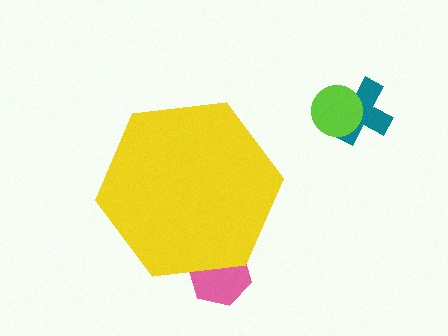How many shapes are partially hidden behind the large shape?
1 shape is partially hidden.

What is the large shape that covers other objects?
A yellow hexagon.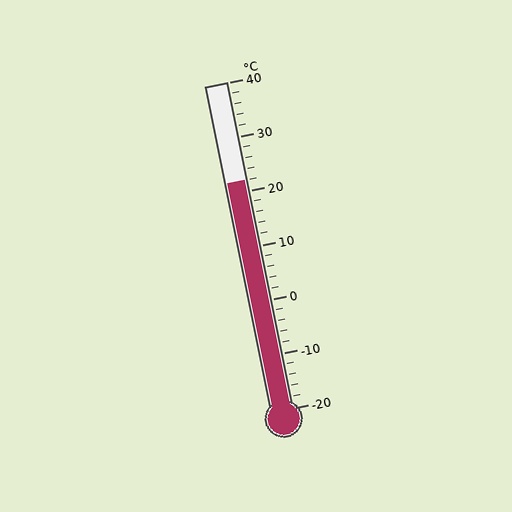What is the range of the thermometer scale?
The thermometer scale ranges from -20°C to 40°C.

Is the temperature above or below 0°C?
The temperature is above 0°C.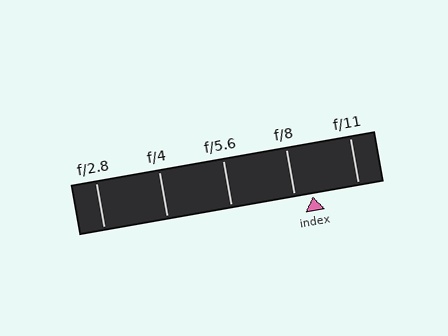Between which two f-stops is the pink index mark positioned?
The index mark is between f/8 and f/11.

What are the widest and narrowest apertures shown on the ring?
The widest aperture shown is f/2.8 and the narrowest is f/11.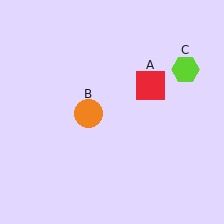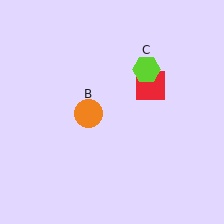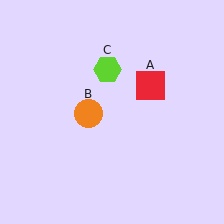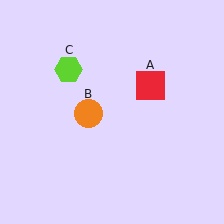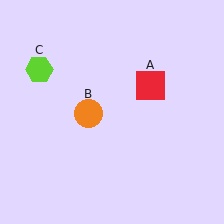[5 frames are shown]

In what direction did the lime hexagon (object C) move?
The lime hexagon (object C) moved left.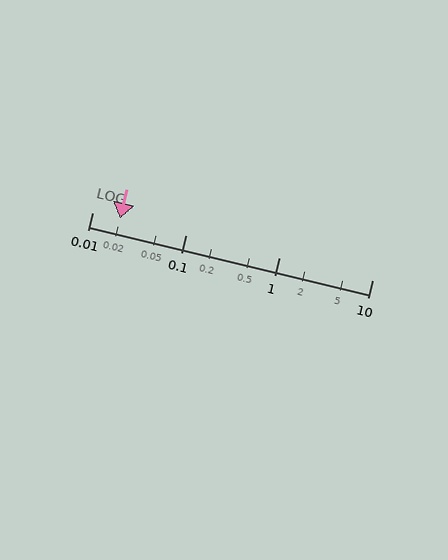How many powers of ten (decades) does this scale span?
The scale spans 3 decades, from 0.01 to 10.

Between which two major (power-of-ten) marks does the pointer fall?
The pointer is between 0.01 and 0.1.